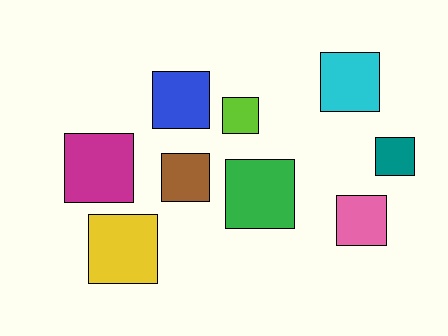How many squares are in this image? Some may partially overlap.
There are 9 squares.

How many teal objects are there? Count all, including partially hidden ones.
There is 1 teal object.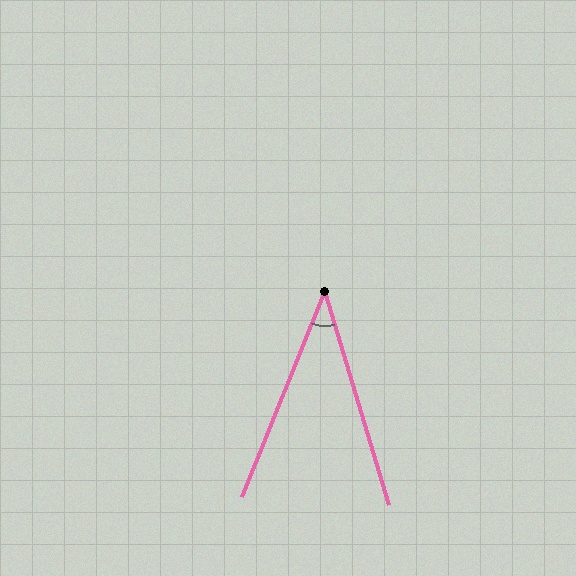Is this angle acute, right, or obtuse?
It is acute.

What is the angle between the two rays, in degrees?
Approximately 39 degrees.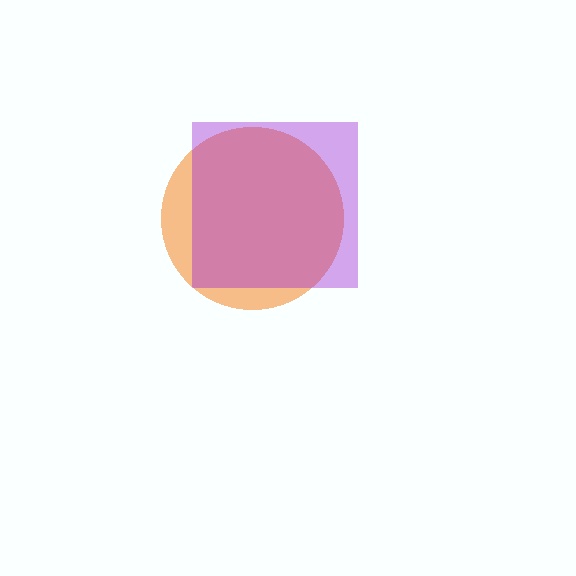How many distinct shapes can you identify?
There are 2 distinct shapes: an orange circle, a purple square.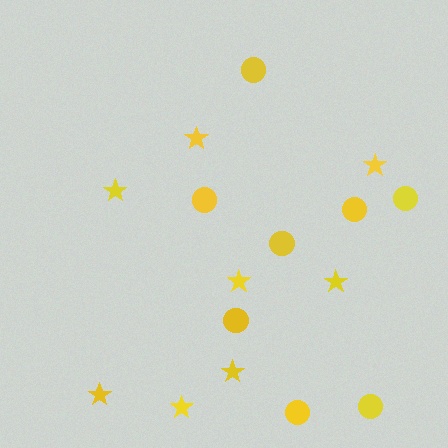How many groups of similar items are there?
There are 2 groups: one group of stars (8) and one group of circles (8).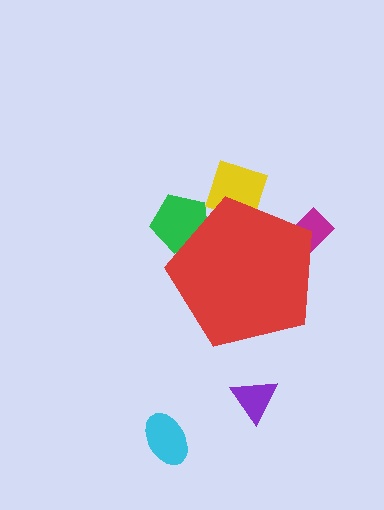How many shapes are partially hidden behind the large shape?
3 shapes are partially hidden.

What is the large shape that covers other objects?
A red pentagon.